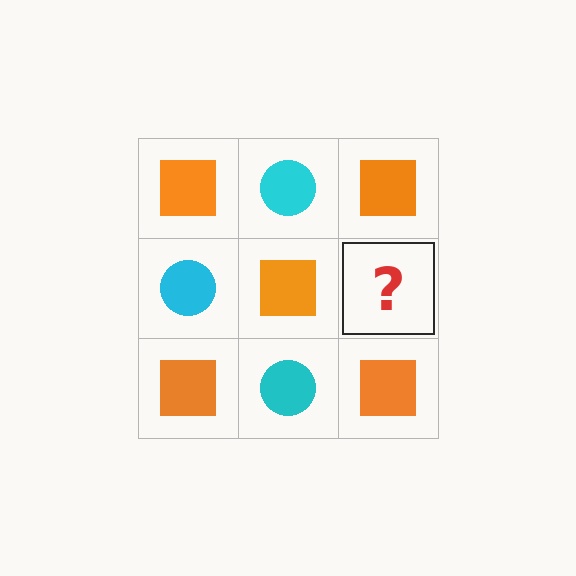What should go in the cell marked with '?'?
The missing cell should contain a cyan circle.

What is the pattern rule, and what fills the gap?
The rule is that it alternates orange square and cyan circle in a checkerboard pattern. The gap should be filled with a cyan circle.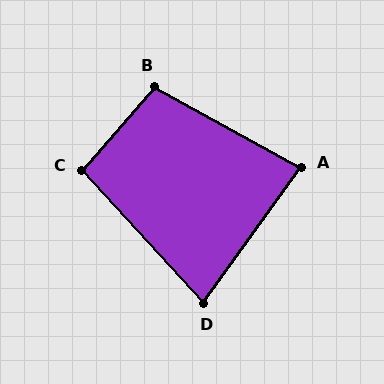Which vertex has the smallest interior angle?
D, at approximately 78 degrees.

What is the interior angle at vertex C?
Approximately 97 degrees (obtuse).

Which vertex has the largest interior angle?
B, at approximately 102 degrees.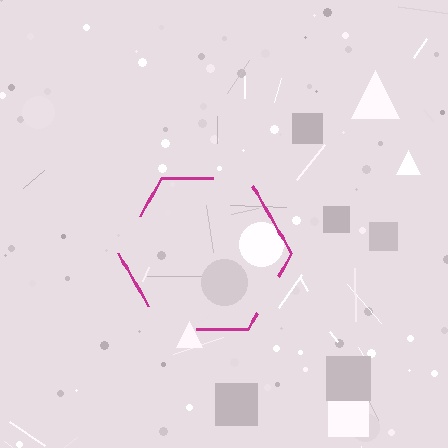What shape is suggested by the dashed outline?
The dashed outline suggests a hexagon.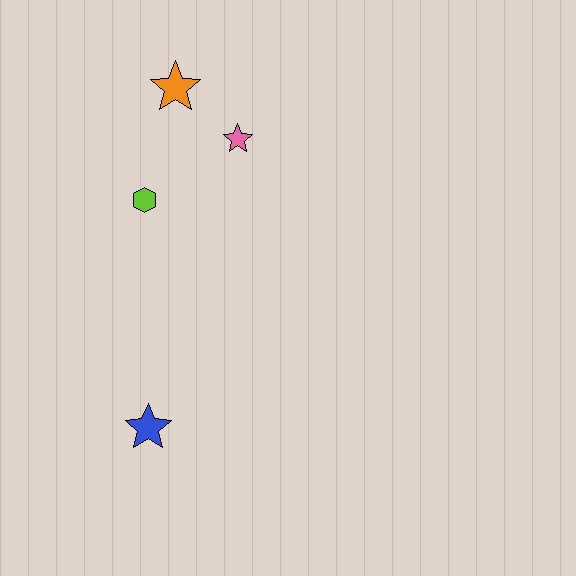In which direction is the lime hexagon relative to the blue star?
The lime hexagon is above the blue star.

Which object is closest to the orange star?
The pink star is closest to the orange star.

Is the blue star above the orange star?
No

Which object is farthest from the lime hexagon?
The blue star is farthest from the lime hexagon.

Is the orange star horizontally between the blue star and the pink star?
Yes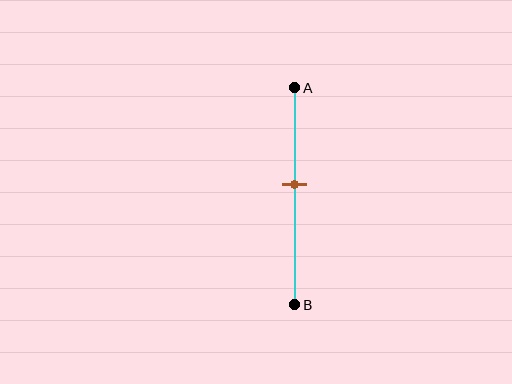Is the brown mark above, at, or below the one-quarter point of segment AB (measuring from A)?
The brown mark is below the one-quarter point of segment AB.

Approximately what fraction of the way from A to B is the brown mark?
The brown mark is approximately 45% of the way from A to B.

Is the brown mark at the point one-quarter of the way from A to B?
No, the mark is at about 45% from A, not at the 25% one-quarter point.